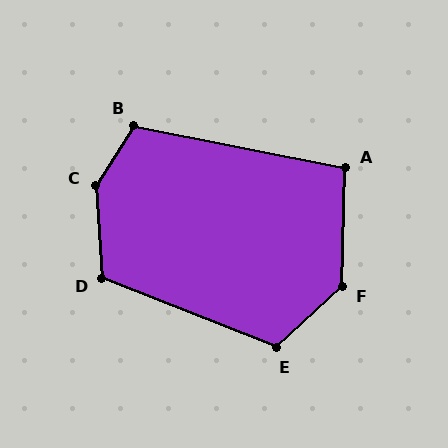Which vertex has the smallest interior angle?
A, at approximately 100 degrees.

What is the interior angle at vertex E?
Approximately 116 degrees (obtuse).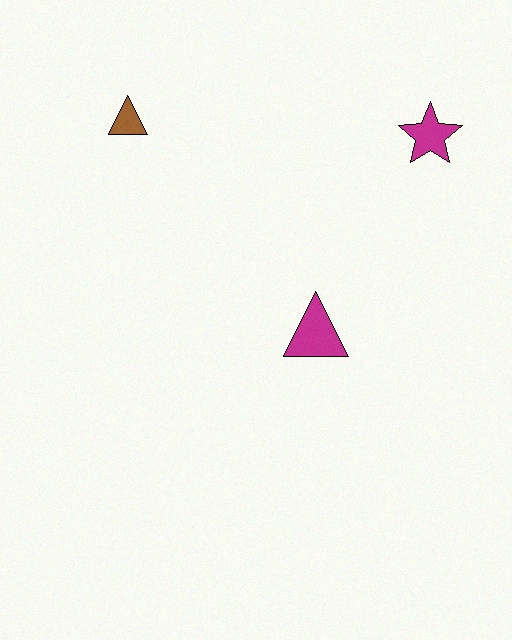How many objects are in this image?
There are 3 objects.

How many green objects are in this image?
There are no green objects.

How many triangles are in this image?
There are 2 triangles.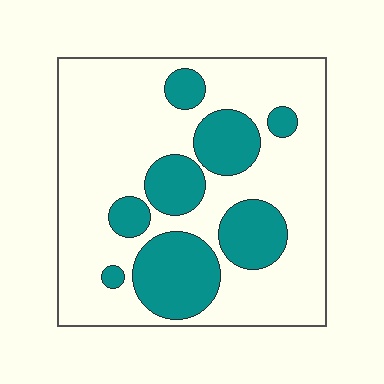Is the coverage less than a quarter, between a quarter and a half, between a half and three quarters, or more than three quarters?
Between a quarter and a half.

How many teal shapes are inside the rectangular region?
8.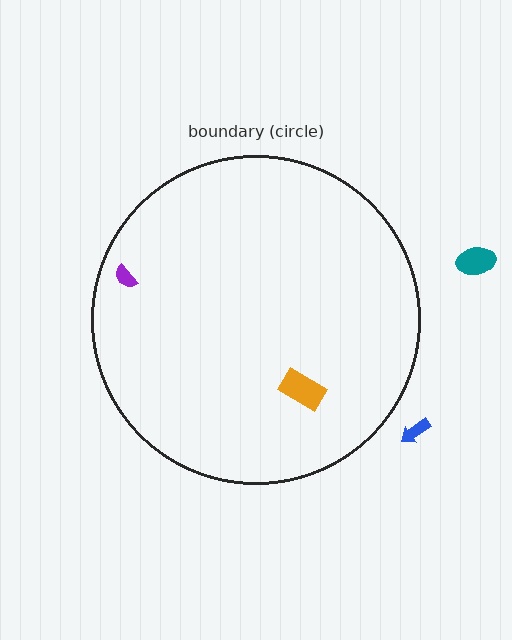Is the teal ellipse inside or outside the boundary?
Outside.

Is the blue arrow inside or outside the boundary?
Outside.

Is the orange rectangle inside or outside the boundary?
Inside.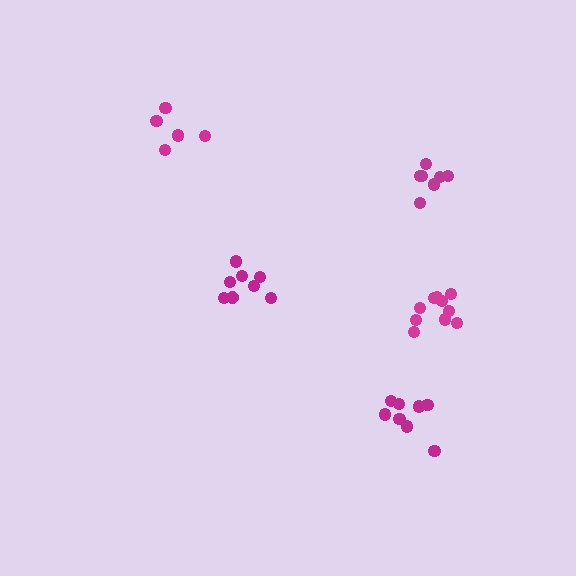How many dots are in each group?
Group 1: 8 dots, Group 2: 8 dots, Group 3: 5 dots, Group 4: 7 dots, Group 5: 10 dots (38 total).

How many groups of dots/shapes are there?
There are 5 groups.